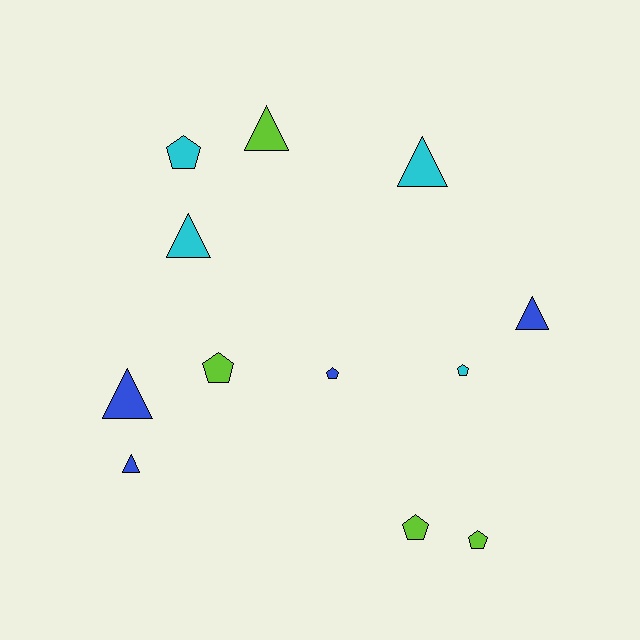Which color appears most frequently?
Lime, with 4 objects.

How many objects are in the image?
There are 12 objects.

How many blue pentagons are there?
There is 1 blue pentagon.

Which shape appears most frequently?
Pentagon, with 6 objects.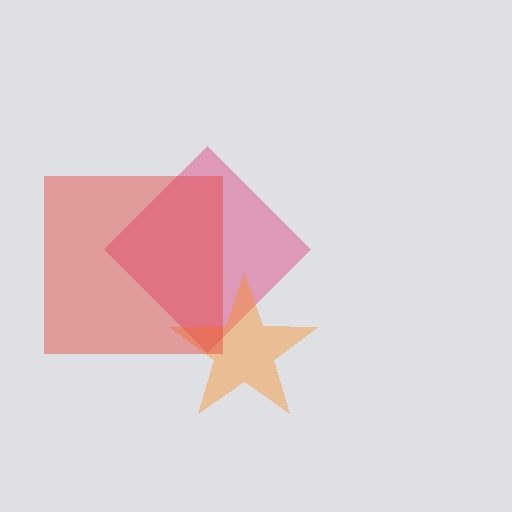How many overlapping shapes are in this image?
There are 3 overlapping shapes in the image.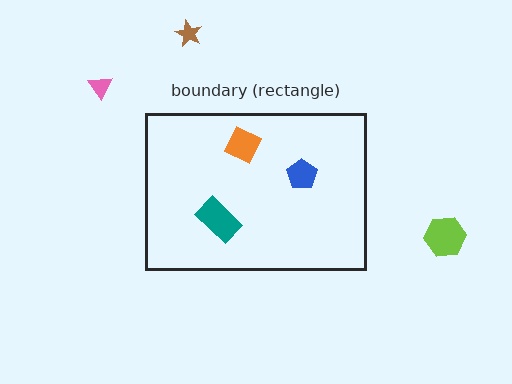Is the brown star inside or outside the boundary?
Outside.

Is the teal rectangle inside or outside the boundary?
Inside.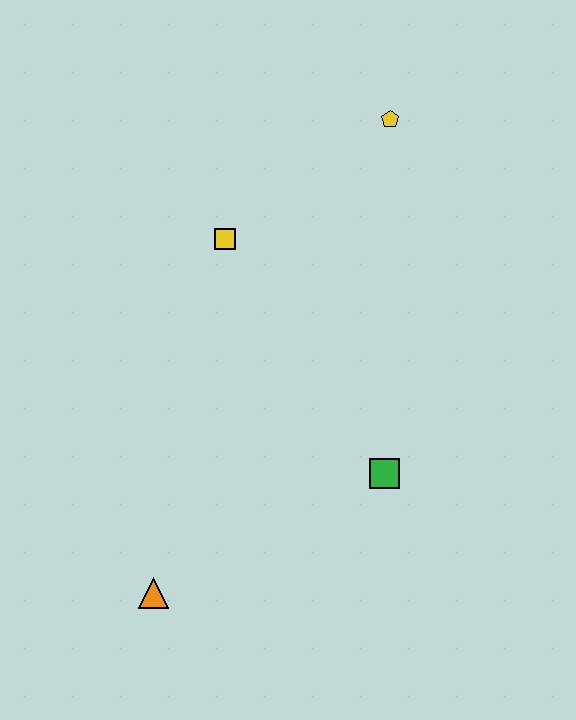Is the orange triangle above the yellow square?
No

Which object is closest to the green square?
The orange triangle is closest to the green square.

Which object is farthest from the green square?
The yellow pentagon is farthest from the green square.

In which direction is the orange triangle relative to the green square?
The orange triangle is to the left of the green square.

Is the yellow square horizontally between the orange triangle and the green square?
Yes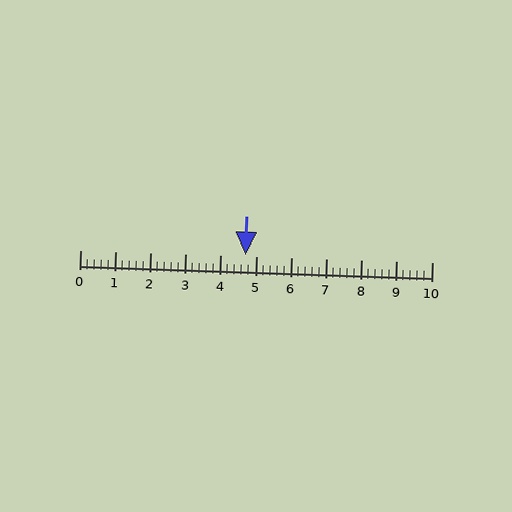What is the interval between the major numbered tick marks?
The major tick marks are spaced 1 units apart.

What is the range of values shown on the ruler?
The ruler shows values from 0 to 10.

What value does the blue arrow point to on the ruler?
The blue arrow points to approximately 4.7.